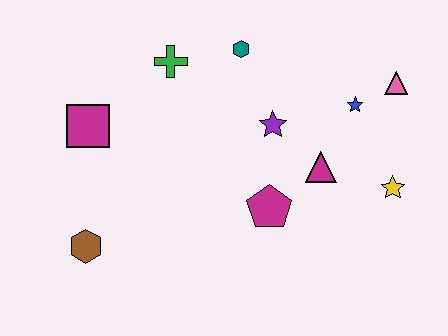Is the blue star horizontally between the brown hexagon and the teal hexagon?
No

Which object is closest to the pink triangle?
The blue star is closest to the pink triangle.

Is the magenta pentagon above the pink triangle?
No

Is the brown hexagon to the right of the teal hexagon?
No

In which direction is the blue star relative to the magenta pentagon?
The blue star is above the magenta pentagon.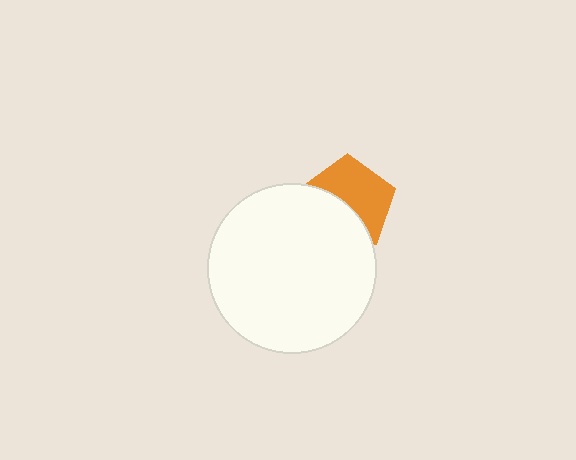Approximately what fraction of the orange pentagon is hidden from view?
Roughly 45% of the orange pentagon is hidden behind the white circle.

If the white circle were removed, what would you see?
You would see the complete orange pentagon.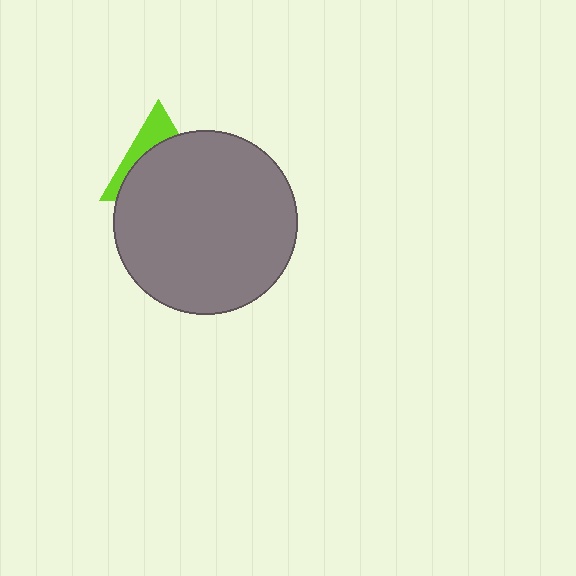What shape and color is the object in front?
The object in front is a gray circle.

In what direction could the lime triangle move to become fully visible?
The lime triangle could move up. That would shift it out from behind the gray circle entirely.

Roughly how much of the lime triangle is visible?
A small part of it is visible (roughly 31%).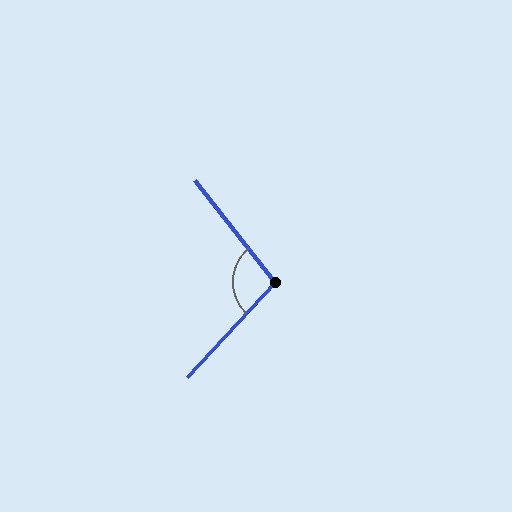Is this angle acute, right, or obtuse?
It is obtuse.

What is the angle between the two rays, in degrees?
Approximately 99 degrees.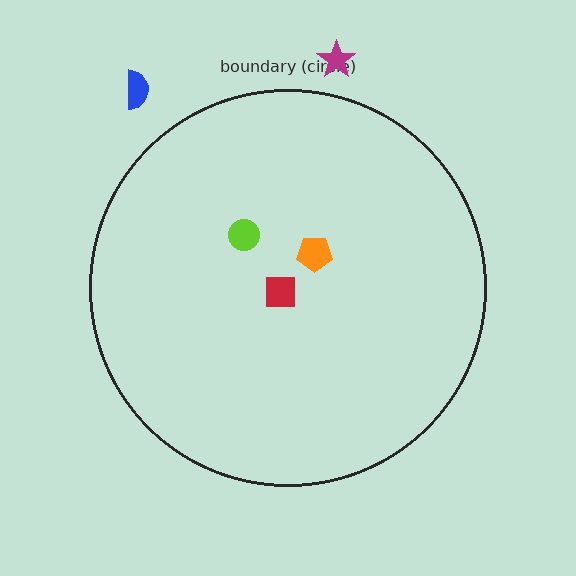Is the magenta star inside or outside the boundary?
Outside.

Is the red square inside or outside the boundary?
Inside.